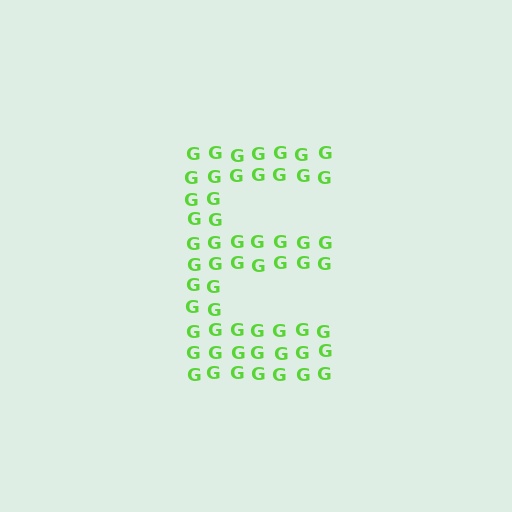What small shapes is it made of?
It is made of small letter G's.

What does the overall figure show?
The overall figure shows the letter E.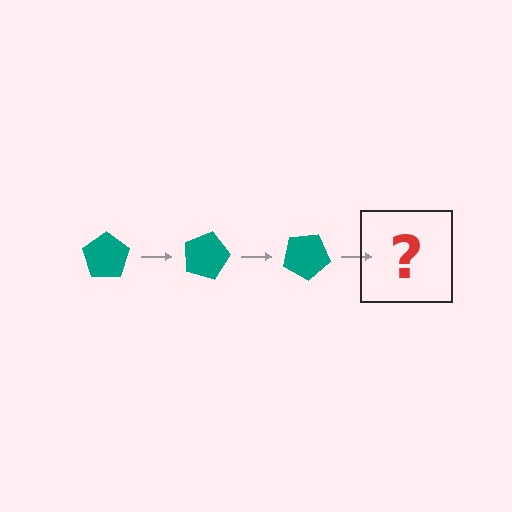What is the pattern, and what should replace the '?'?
The pattern is that the pentagon rotates 15 degrees each step. The '?' should be a teal pentagon rotated 45 degrees.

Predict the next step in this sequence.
The next step is a teal pentagon rotated 45 degrees.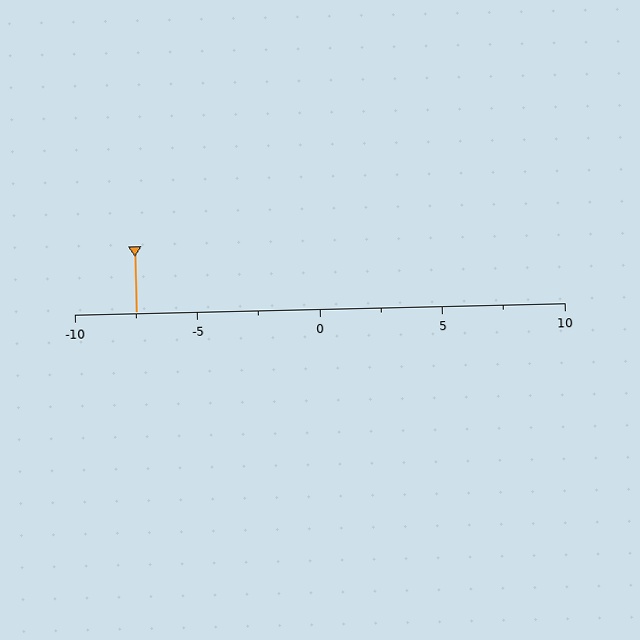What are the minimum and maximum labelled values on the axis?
The axis runs from -10 to 10.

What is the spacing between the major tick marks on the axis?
The major ticks are spaced 5 apart.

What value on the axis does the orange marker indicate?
The marker indicates approximately -7.5.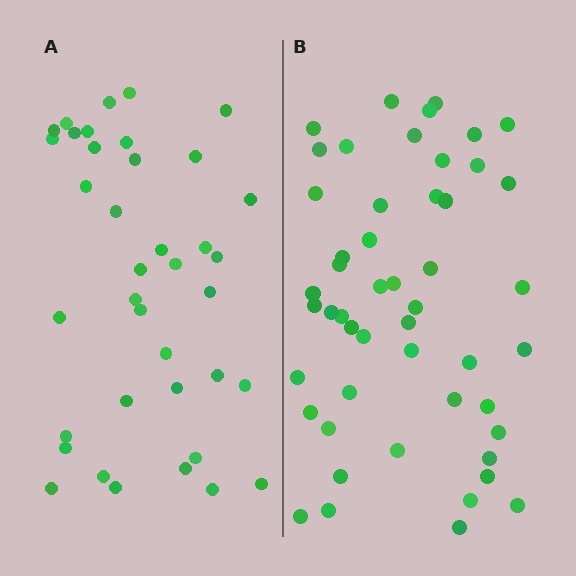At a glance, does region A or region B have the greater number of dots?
Region B (the right region) has more dots.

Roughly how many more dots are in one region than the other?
Region B has roughly 12 or so more dots than region A.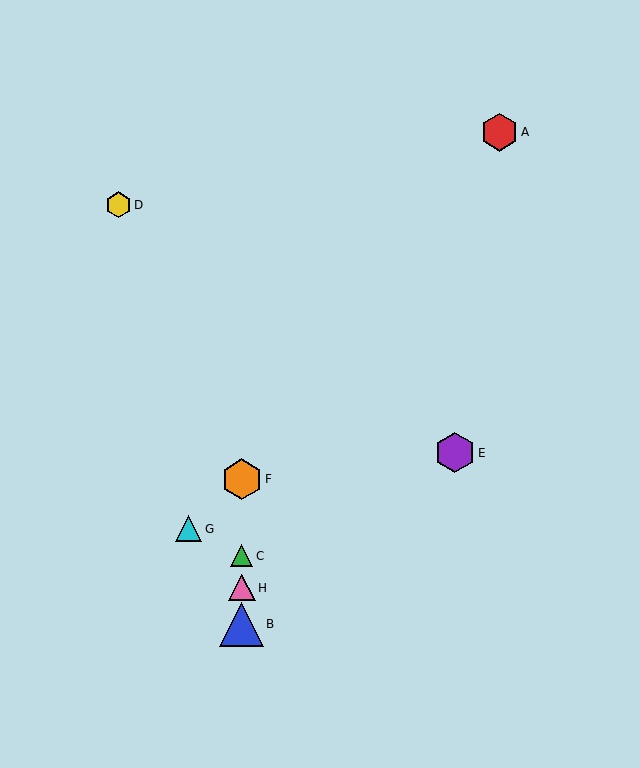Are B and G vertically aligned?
No, B is at x≈242 and G is at x≈189.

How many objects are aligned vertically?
4 objects (B, C, F, H) are aligned vertically.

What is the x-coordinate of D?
Object D is at x≈118.